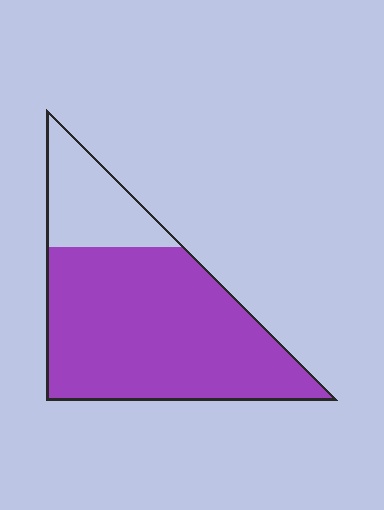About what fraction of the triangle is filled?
About four fifths (4/5).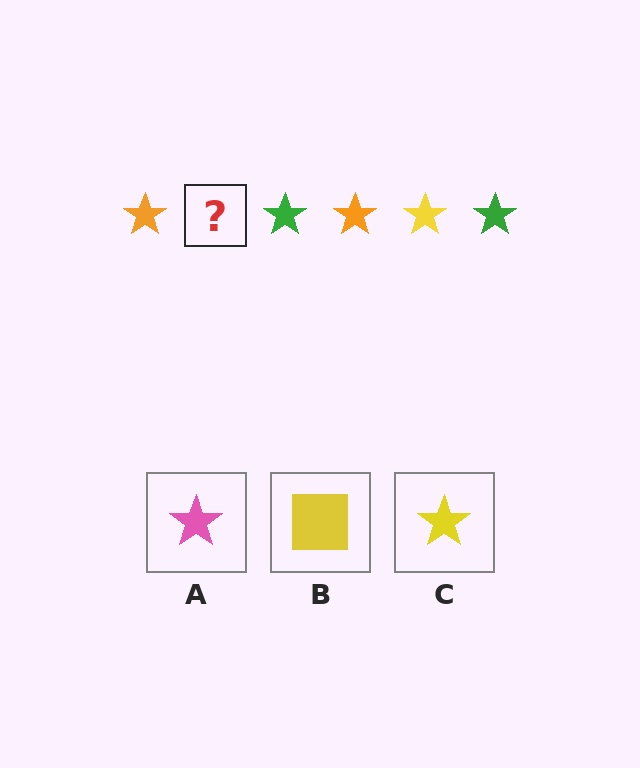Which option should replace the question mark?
Option C.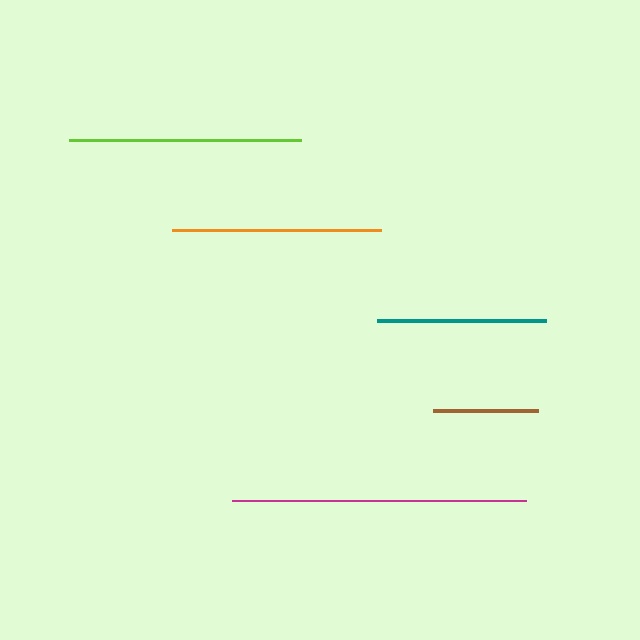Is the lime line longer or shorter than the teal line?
The lime line is longer than the teal line.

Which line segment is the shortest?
The brown line is the shortest at approximately 105 pixels.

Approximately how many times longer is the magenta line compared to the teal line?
The magenta line is approximately 1.7 times the length of the teal line.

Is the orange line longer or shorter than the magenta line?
The magenta line is longer than the orange line.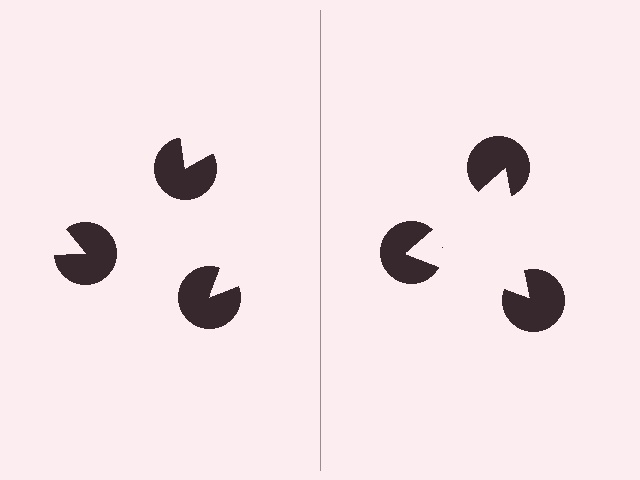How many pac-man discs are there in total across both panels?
6 — 3 on each side.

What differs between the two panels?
The pac-man discs are positioned identically on both sides; only the wedge orientations differ. On the right they align to a triangle; on the left they are misaligned.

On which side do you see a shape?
An illusory triangle appears on the right side. On the left side the wedge cuts are rotated, so no coherent shape forms.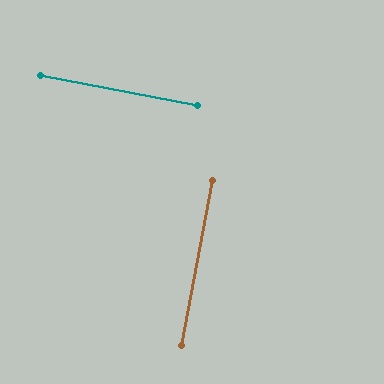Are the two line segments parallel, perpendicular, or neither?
Perpendicular — they meet at approximately 90°.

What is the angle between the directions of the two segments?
Approximately 90 degrees.